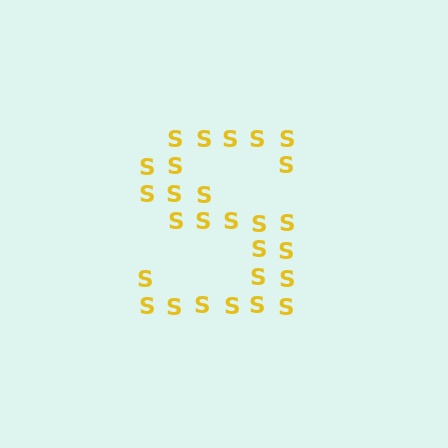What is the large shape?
The large shape is the letter S.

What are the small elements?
The small elements are letter S's.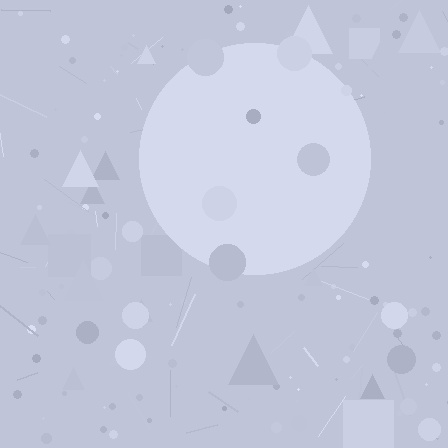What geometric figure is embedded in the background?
A circle is embedded in the background.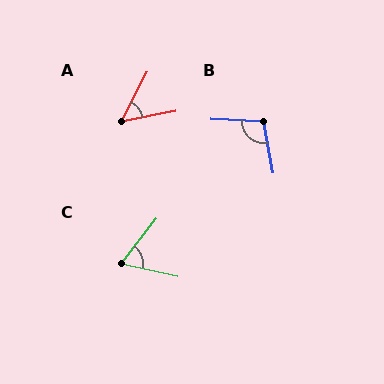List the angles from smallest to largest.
A (52°), C (65°), B (104°).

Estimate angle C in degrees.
Approximately 65 degrees.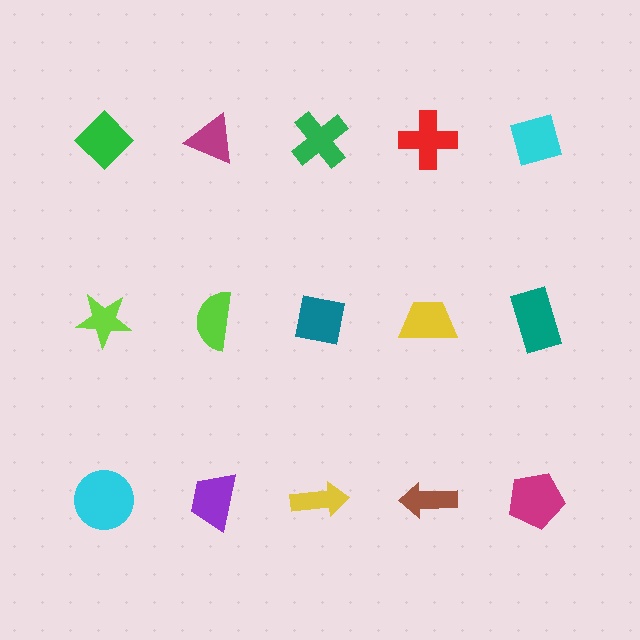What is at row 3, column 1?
A cyan circle.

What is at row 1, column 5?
A cyan diamond.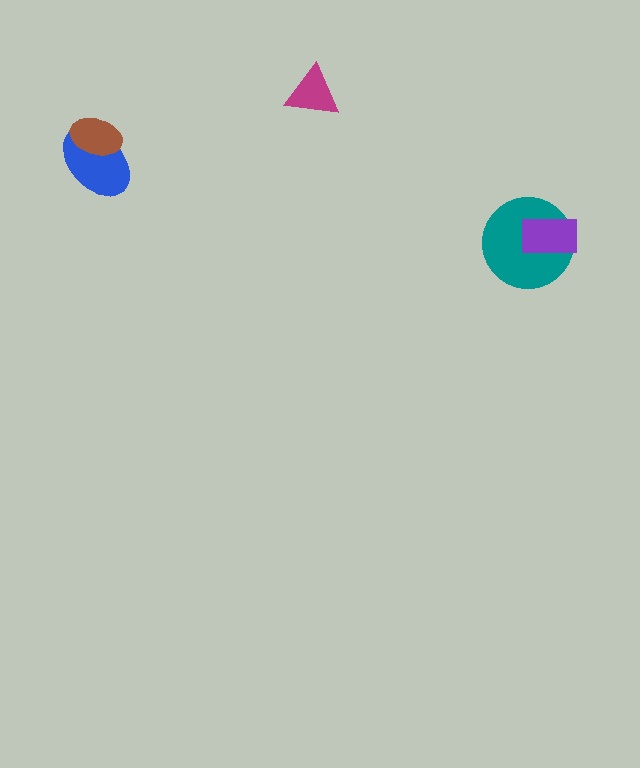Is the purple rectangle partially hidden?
No, no other shape covers it.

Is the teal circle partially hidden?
Yes, it is partially covered by another shape.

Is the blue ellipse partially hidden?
Yes, it is partially covered by another shape.